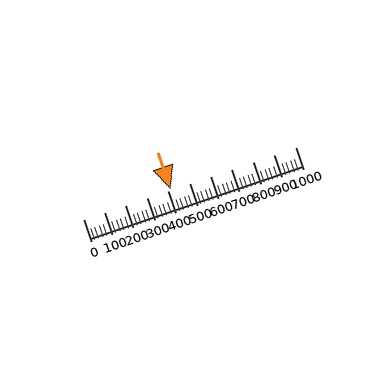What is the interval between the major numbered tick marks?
The major tick marks are spaced 100 units apart.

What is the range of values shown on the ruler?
The ruler shows values from 0 to 1000.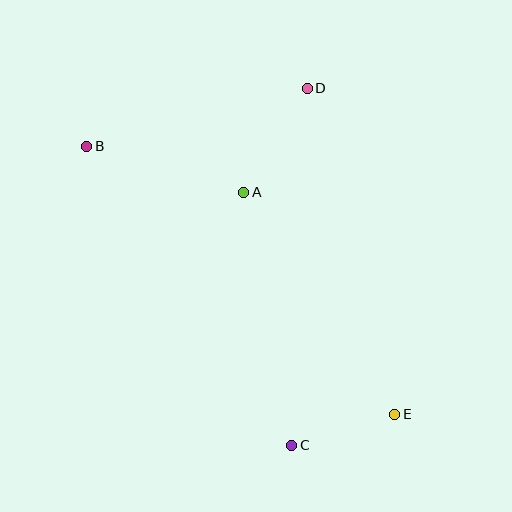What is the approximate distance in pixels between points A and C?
The distance between A and C is approximately 257 pixels.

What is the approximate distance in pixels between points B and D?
The distance between B and D is approximately 228 pixels.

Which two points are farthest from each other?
Points B and E are farthest from each other.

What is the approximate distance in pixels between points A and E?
The distance between A and E is approximately 269 pixels.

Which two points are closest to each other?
Points C and E are closest to each other.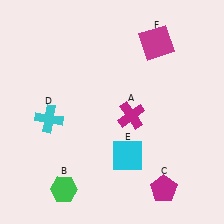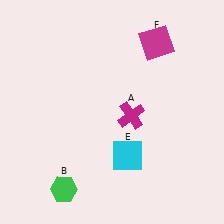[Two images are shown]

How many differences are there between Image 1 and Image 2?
There are 2 differences between the two images.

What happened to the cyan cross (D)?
The cyan cross (D) was removed in Image 2. It was in the bottom-left area of Image 1.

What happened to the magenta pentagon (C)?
The magenta pentagon (C) was removed in Image 2. It was in the bottom-right area of Image 1.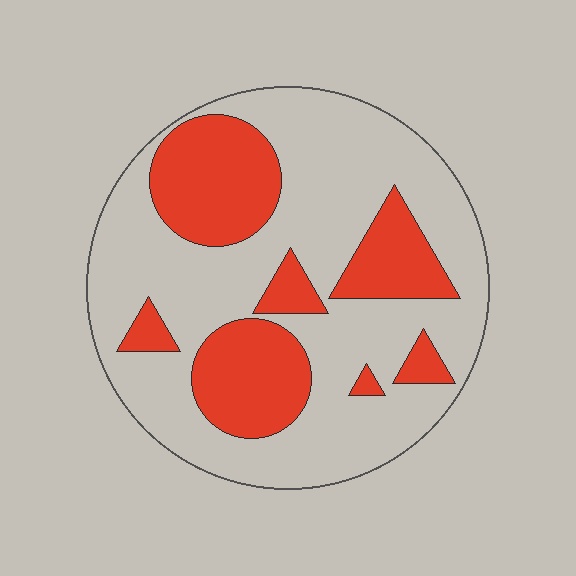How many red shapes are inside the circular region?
7.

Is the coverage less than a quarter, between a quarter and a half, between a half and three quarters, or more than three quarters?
Between a quarter and a half.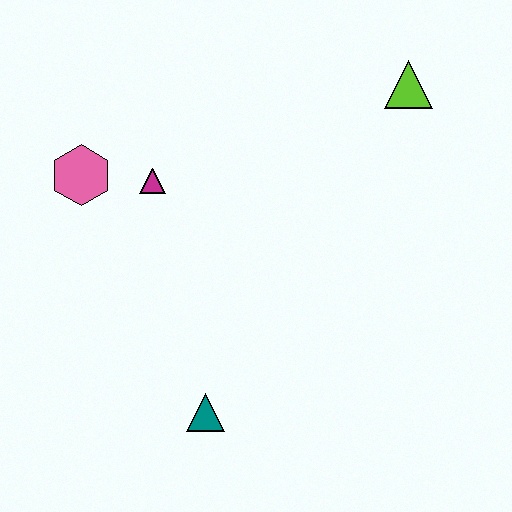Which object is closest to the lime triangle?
The magenta triangle is closest to the lime triangle.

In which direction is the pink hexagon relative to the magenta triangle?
The pink hexagon is to the left of the magenta triangle.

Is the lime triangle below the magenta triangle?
No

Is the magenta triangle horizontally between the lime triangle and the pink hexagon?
Yes